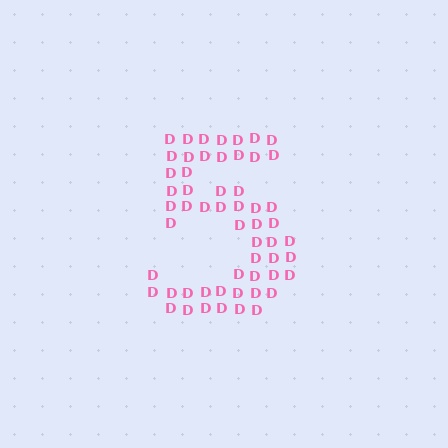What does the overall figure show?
The overall figure shows the digit 5.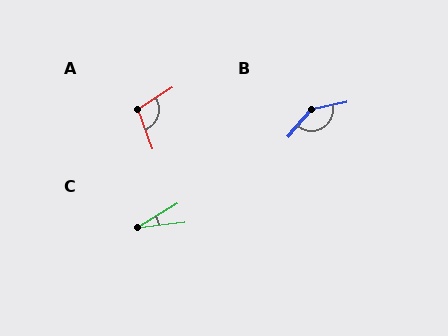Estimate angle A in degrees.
Approximately 103 degrees.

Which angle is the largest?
B, at approximately 142 degrees.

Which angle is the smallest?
C, at approximately 25 degrees.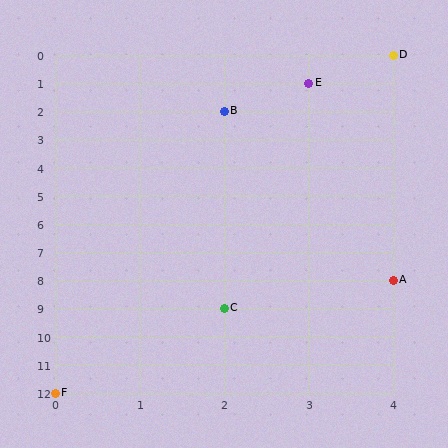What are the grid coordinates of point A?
Point A is at grid coordinates (4, 8).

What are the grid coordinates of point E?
Point E is at grid coordinates (3, 1).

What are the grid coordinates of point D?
Point D is at grid coordinates (4, 0).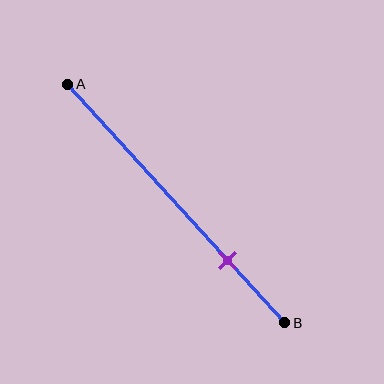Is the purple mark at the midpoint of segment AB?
No, the mark is at about 75% from A, not at the 50% midpoint.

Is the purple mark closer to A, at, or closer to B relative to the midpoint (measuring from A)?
The purple mark is closer to point B than the midpoint of segment AB.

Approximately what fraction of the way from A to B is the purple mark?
The purple mark is approximately 75% of the way from A to B.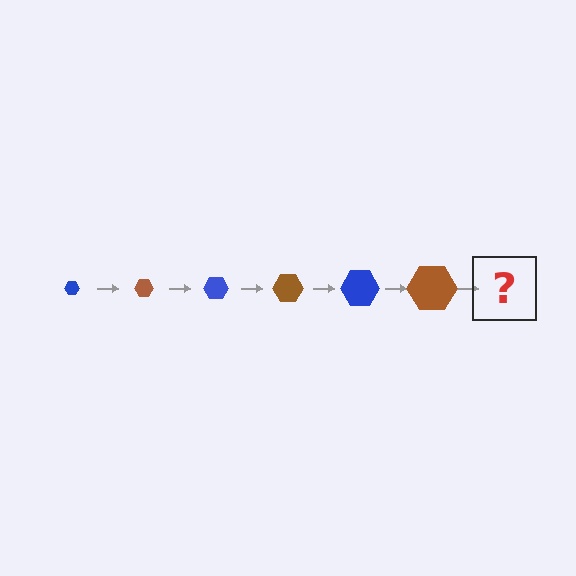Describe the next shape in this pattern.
It should be a blue hexagon, larger than the previous one.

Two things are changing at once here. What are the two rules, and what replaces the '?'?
The two rules are that the hexagon grows larger each step and the color cycles through blue and brown. The '?' should be a blue hexagon, larger than the previous one.